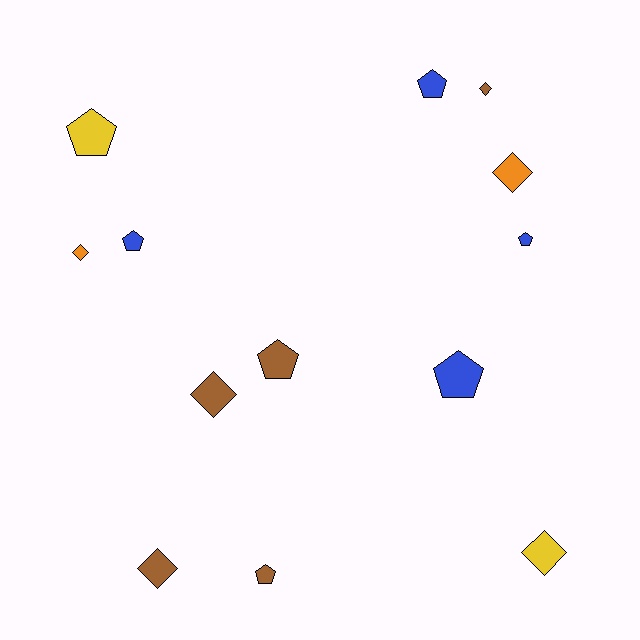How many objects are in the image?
There are 13 objects.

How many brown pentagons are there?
There are 2 brown pentagons.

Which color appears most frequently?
Brown, with 5 objects.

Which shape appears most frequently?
Pentagon, with 7 objects.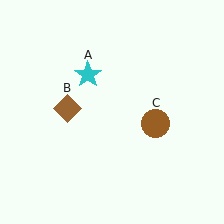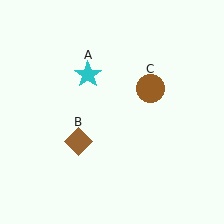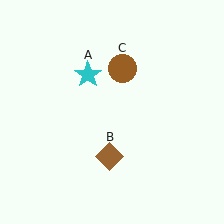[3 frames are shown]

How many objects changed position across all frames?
2 objects changed position: brown diamond (object B), brown circle (object C).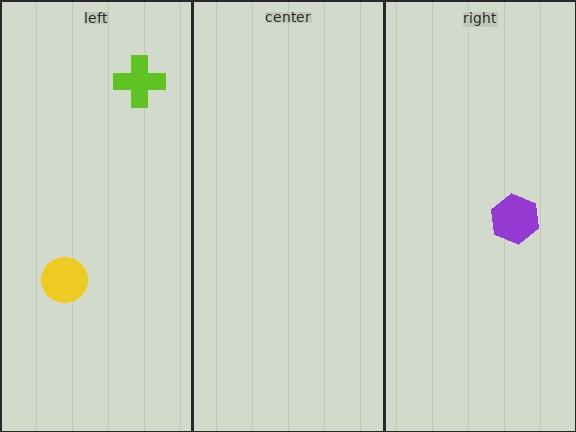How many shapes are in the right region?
1.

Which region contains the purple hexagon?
The right region.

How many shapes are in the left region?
2.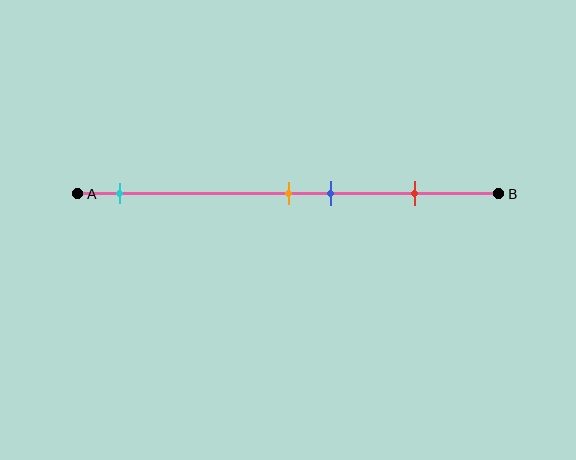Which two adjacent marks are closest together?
The orange and blue marks are the closest adjacent pair.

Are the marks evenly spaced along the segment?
No, the marks are not evenly spaced.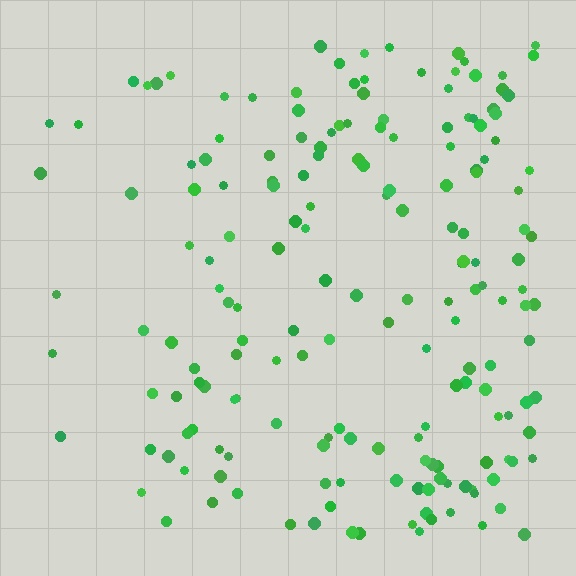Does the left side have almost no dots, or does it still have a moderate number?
Still a moderate number, just noticeably fewer than the right.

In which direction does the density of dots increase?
From left to right, with the right side densest.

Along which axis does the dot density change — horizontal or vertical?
Horizontal.